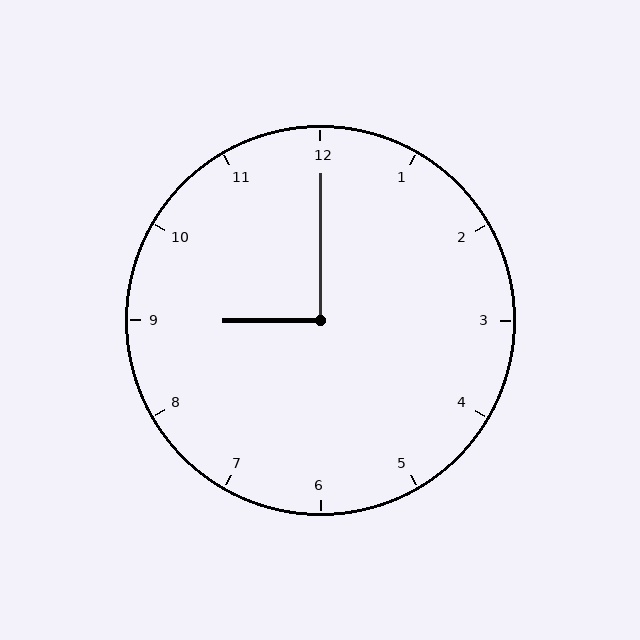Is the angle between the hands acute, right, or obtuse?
It is right.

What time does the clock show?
9:00.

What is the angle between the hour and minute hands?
Approximately 90 degrees.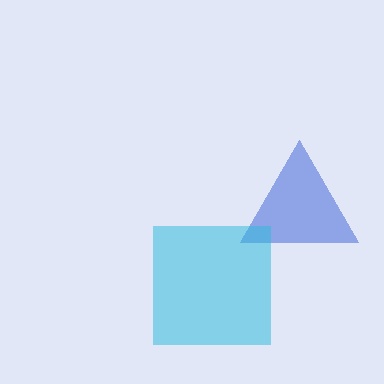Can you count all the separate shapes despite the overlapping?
Yes, there are 2 separate shapes.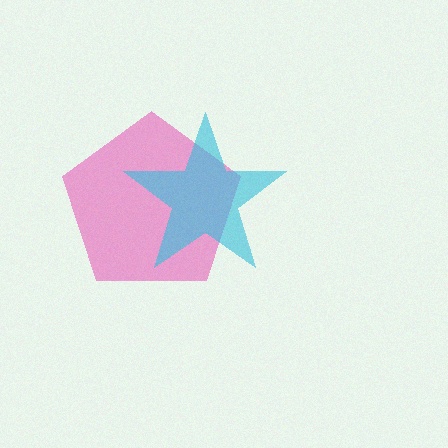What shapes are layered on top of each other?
The layered shapes are: a pink pentagon, a cyan star.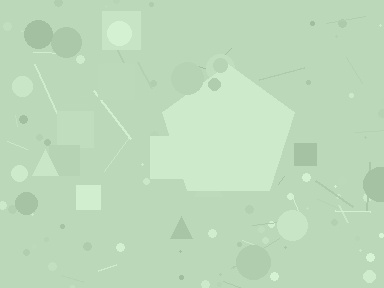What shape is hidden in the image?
A pentagon is hidden in the image.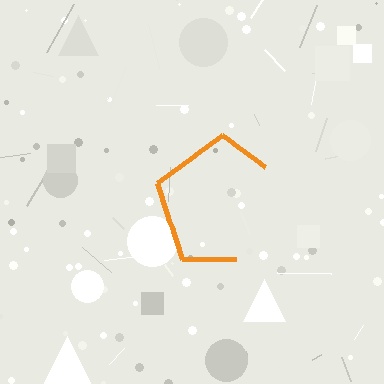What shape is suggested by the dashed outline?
The dashed outline suggests a pentagon.